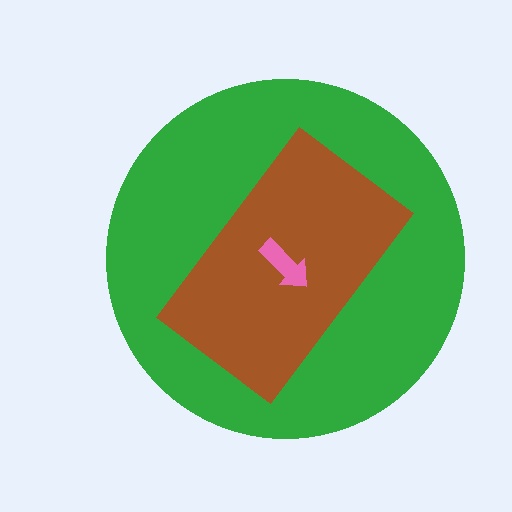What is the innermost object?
The pink arrow.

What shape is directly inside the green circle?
The brown rectangle.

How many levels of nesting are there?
3.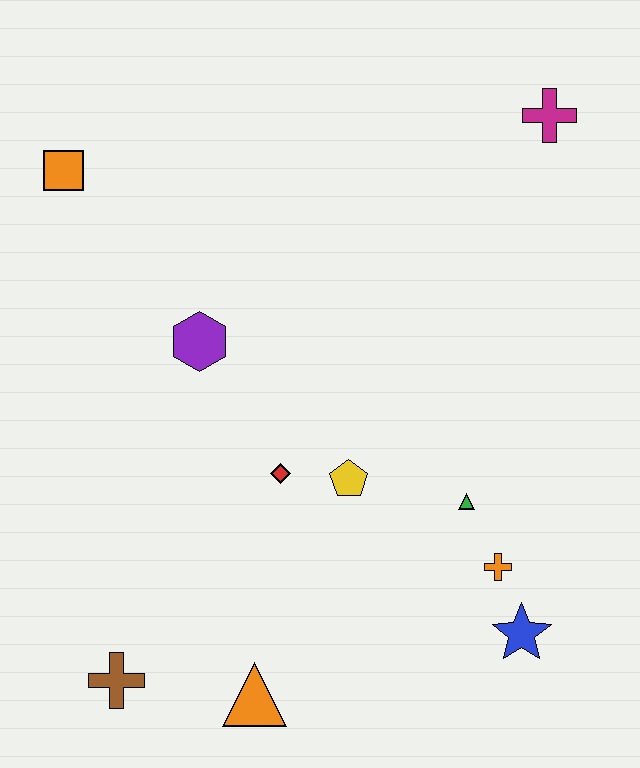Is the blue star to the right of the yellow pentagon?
Yes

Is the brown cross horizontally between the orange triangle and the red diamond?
No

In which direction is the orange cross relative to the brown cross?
The orange cross is to the right of the brown cross.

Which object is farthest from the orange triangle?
The magenta cross is farthest from the orange triangle.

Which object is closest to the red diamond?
The yellow pentagon is closest to the red diamond.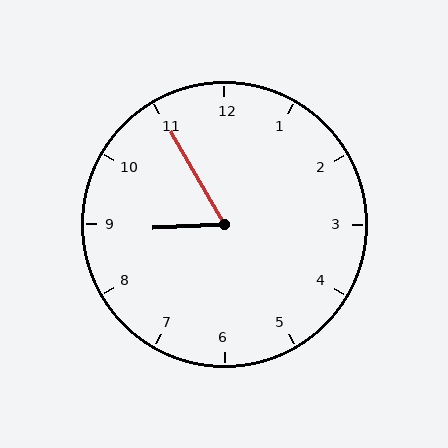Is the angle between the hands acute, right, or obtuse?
It is acute.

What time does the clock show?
8:55.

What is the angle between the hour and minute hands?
Approximately 62 degrees.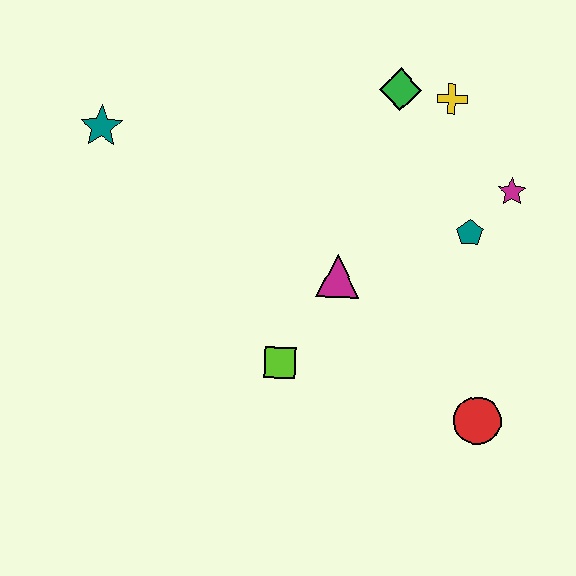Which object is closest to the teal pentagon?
The magenta star is closest to the teal pentagon.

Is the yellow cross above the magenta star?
Yes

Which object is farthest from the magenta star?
The teal star is farthest from the magenta star.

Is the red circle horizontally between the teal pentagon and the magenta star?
Yes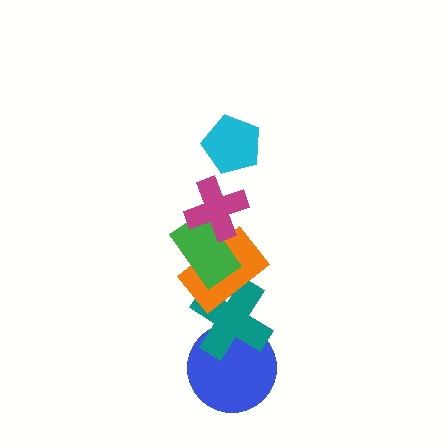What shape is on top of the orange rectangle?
The green rectangle is on top of the orange rectangle.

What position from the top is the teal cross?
The teal cross is 5th from the top.